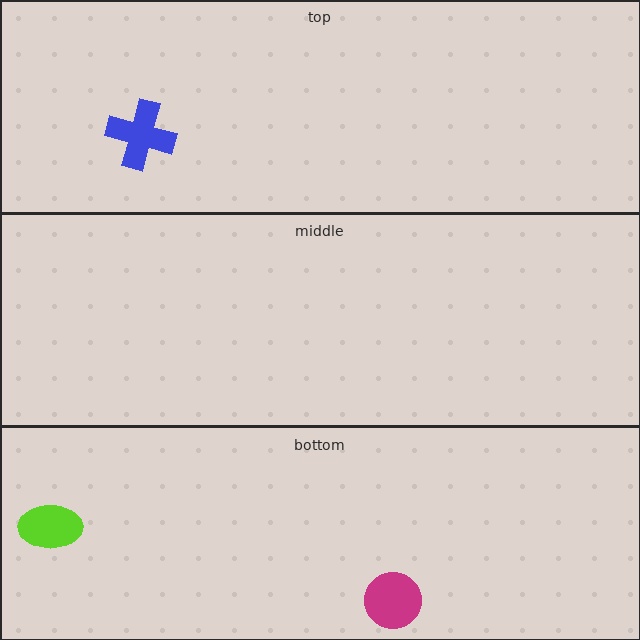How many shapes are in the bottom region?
2.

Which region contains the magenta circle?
The bottom region.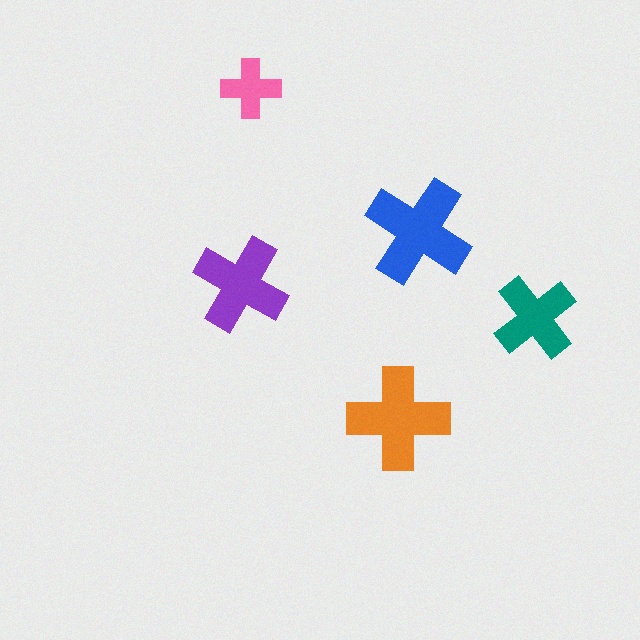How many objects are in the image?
There are 5 objects in the image.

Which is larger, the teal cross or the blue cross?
The blue one.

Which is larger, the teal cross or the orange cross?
The orange one.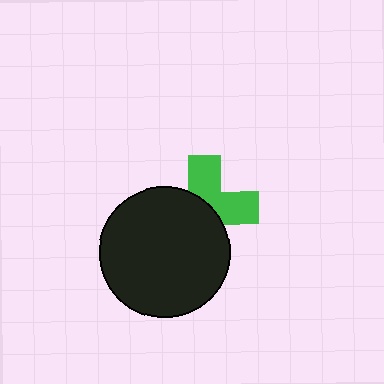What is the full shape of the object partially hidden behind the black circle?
The partially hidden object is a green cross.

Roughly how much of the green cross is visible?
About half of it is visible (roughly 47%).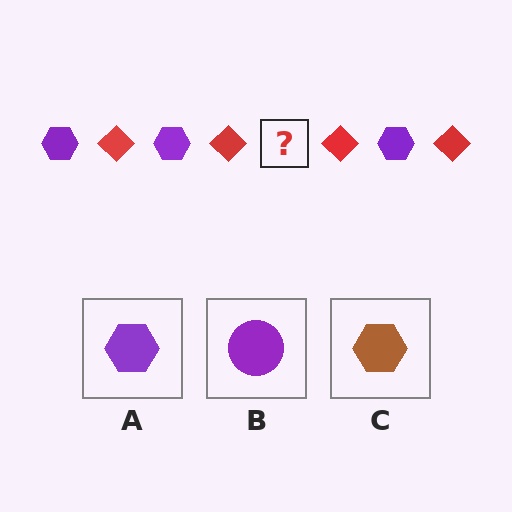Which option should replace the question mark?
Option A.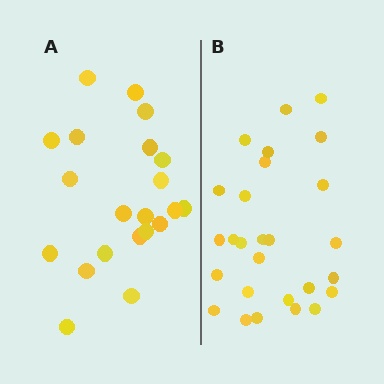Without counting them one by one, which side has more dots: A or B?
Region B (the right region) has more dots.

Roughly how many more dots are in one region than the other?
Region B has about 6 more dots than region A.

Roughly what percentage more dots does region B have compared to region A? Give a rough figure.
About 30% more.